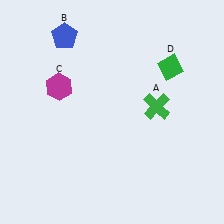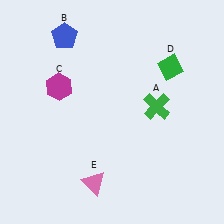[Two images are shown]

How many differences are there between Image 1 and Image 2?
There is 1 difference between the two images.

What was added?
A pink triangle (E) was added in Image 2.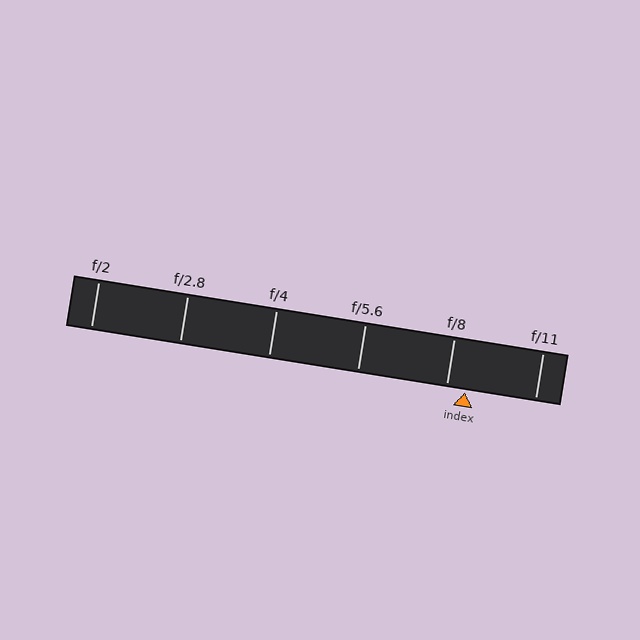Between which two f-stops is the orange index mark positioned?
The index mark is between f/8 and f/11.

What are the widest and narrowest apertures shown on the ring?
The widest aperture shown is f/2 and the narrowest is f/11.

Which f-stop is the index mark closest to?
The index mark is closest to f/8.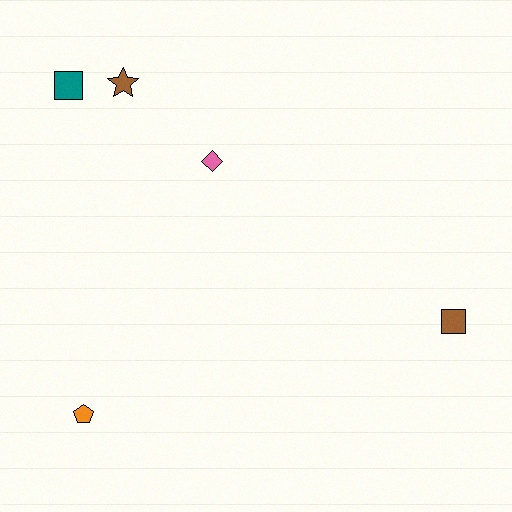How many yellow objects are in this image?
There are no yellow objects.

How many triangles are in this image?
There are no triangles.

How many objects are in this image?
There are 5 objects.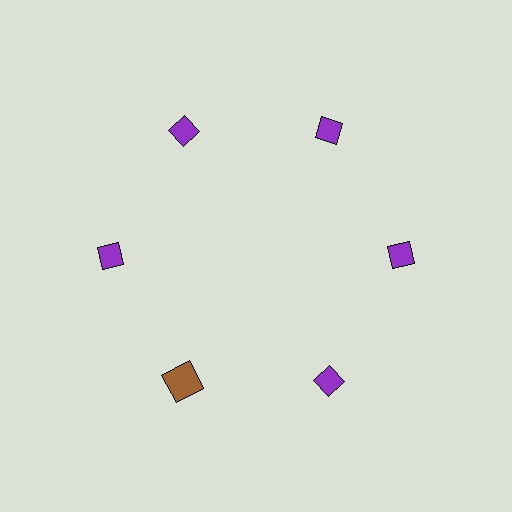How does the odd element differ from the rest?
It differs in both color (brown instead of purple) and shape (square instead of diamond).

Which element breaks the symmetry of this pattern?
The brown square at roughly the 7 o'clock position breaks the symmetry. All other shapes are purple diamonds.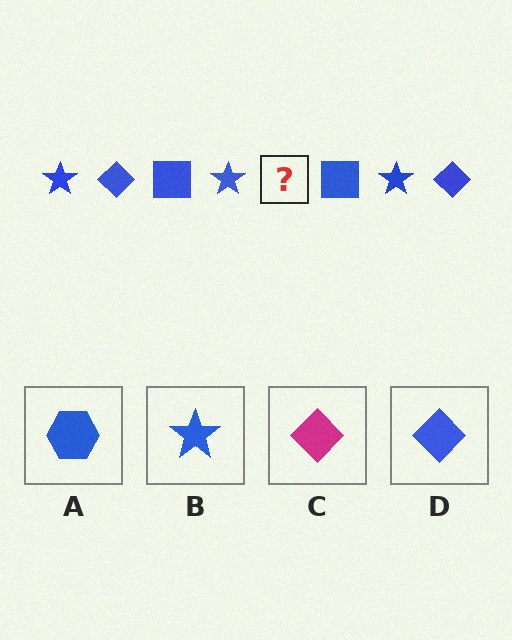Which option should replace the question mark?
Option D.